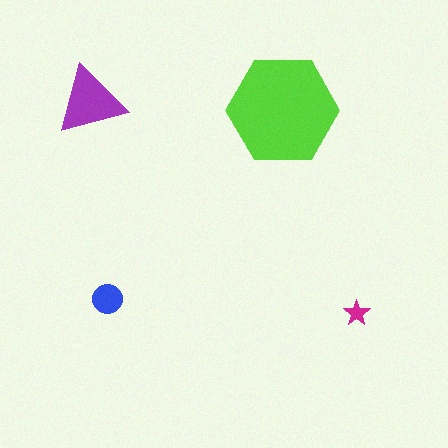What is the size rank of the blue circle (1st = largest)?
3rd.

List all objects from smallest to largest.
The magenta star, the blue circle, the purple triangle, the lime hexagon.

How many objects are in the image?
There are 4 objects in the image.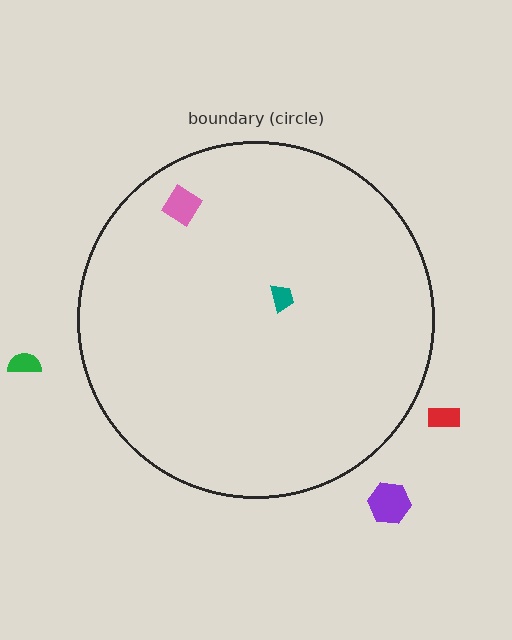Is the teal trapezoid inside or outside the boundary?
Inside.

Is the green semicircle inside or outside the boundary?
Outside.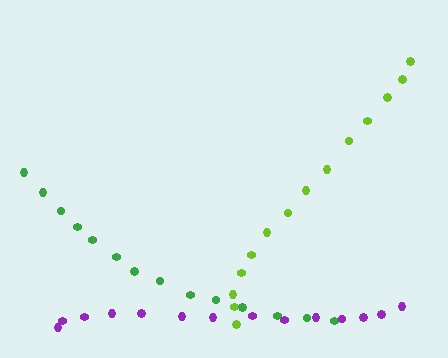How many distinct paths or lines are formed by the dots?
There are 3 distinct paths.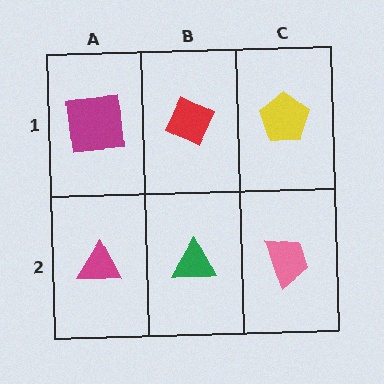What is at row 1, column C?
A yellow pentagon.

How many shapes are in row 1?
3 shapes.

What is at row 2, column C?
A pink trapezoid.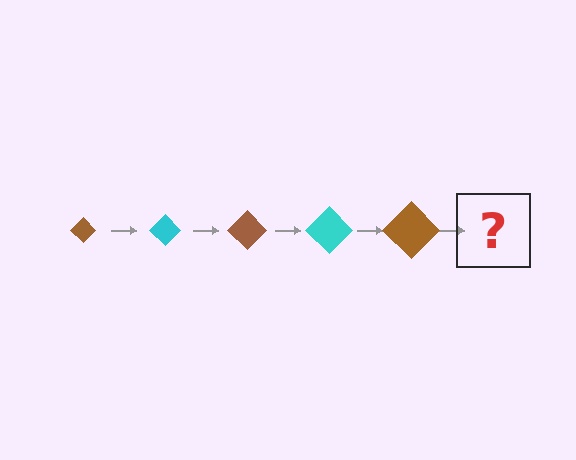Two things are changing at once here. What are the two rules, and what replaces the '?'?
The two rules are that the diamond grows larger each step and the color cycles through brown and cyan. The '?' should be a cyan diamond, larger than the previous one.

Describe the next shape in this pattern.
It should be a cyan diamond, larger than the previous one.